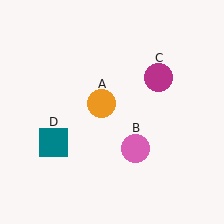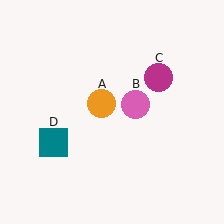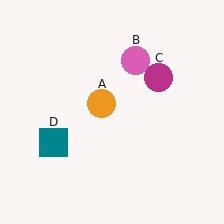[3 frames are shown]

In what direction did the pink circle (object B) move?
The pink circle (object B) moved up.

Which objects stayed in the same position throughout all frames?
Orange circle (object A) and magenta circle (object C) and teal square (object D) remained stationary.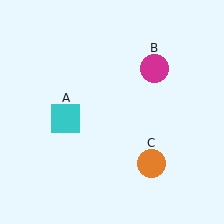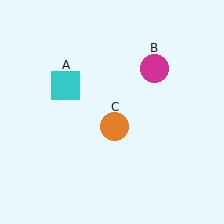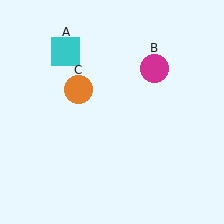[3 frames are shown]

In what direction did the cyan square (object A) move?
The cyan square (object A) moved up.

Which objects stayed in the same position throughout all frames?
Magenta circle (object B) remained stationary.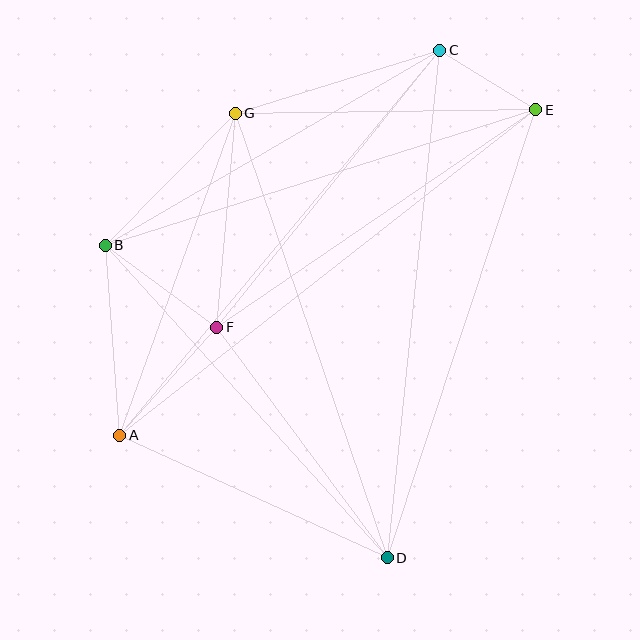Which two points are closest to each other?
Points C and E are closest to each other.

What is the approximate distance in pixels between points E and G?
The distance between E and G is approximately 300 pixels.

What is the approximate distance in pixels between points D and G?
The distance between D and G is approximately 470 pixels.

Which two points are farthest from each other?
Points A and E are farthest from each other.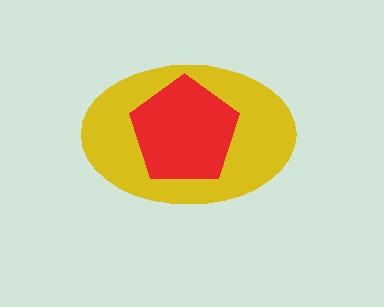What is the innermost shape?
The red pentagon.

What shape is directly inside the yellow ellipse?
The red pentagon.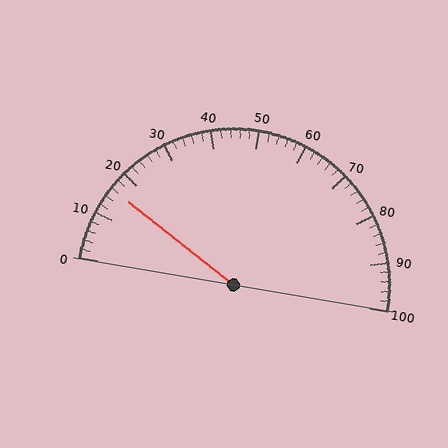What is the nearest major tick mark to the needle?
The nearest major tick mark is 20.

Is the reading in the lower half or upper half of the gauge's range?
The reading is in the lower half of the range (0 to 100).